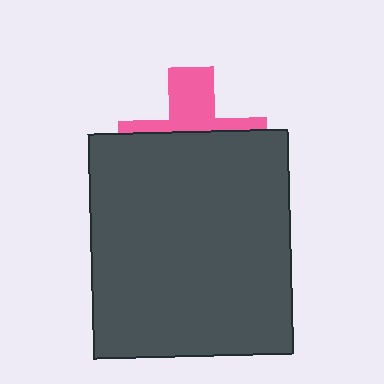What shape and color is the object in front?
The object in front is a dark gray rectangle.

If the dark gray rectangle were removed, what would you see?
You would see the complete pink cross.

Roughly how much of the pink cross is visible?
A small part of it is visible (roughly 37%).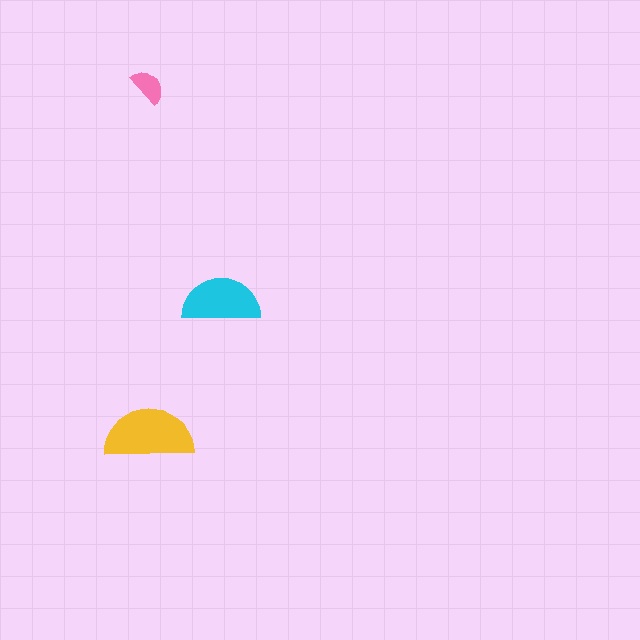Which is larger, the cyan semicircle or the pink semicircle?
The cyan one.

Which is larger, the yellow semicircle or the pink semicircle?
The yellow one.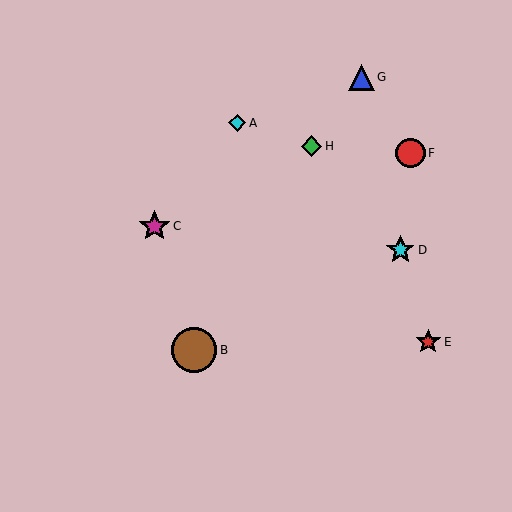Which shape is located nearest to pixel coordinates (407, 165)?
The red circle (labeled F) at (410, 153) is nearest to that location.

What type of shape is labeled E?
Shape E is a red star.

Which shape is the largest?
The brown circle (labeled B) is the largest.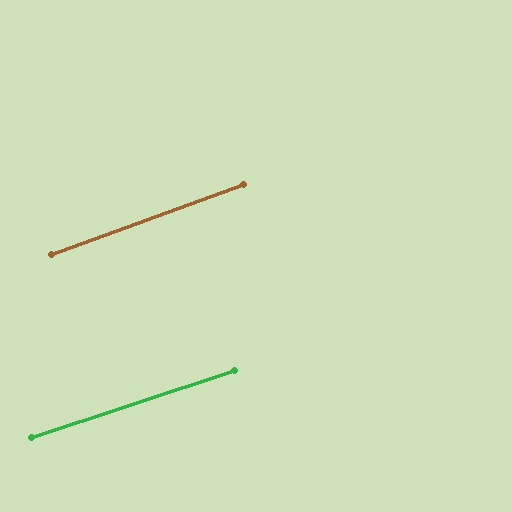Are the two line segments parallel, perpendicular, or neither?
Parallel — their directions differ by only 1.8°.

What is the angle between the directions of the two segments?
Approximately 2 degrees.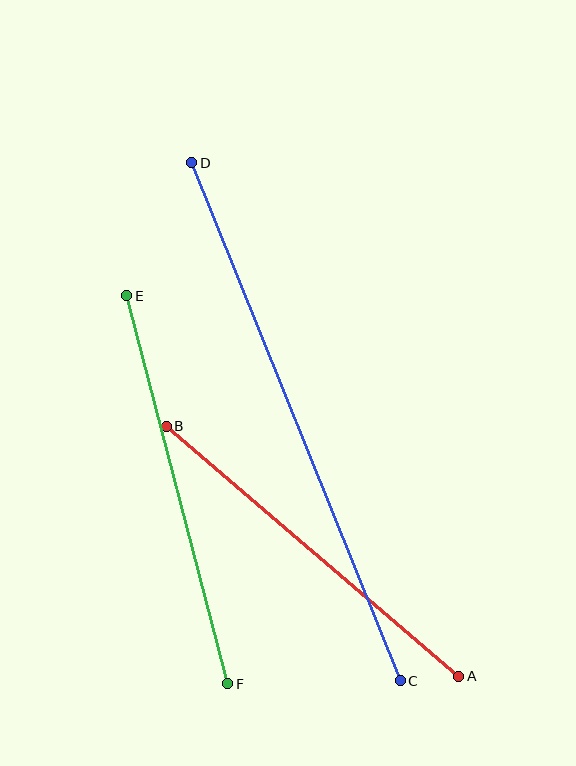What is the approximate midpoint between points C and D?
The midpoint is at approximately (296, 422) pixels.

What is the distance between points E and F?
The distance is approximately 401 pixels.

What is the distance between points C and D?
The distance is approximately 558 pixels.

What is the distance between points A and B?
The distance is approximately 385 pixels.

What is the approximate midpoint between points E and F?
The midpoint is at approximately (177, 490) pixels.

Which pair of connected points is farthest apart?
Points C and D are farthest apart.